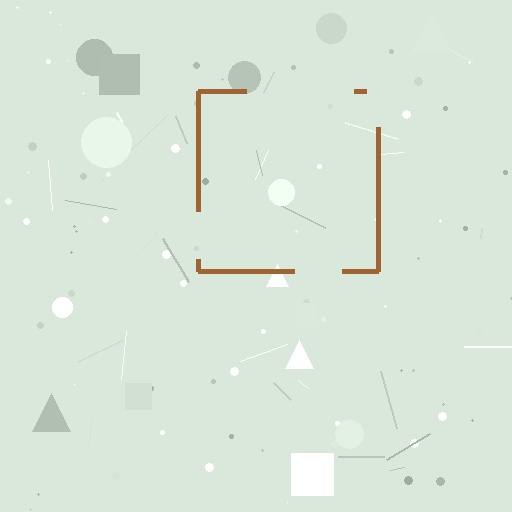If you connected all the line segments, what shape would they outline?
They would outline a square.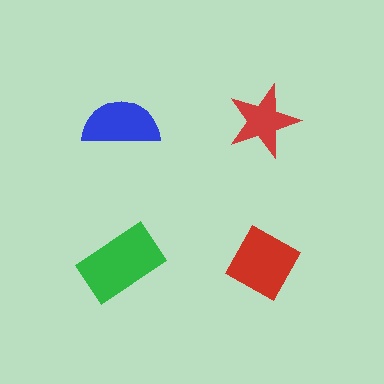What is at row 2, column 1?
A green rectangle.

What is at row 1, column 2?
A red star.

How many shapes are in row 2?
2 shapes.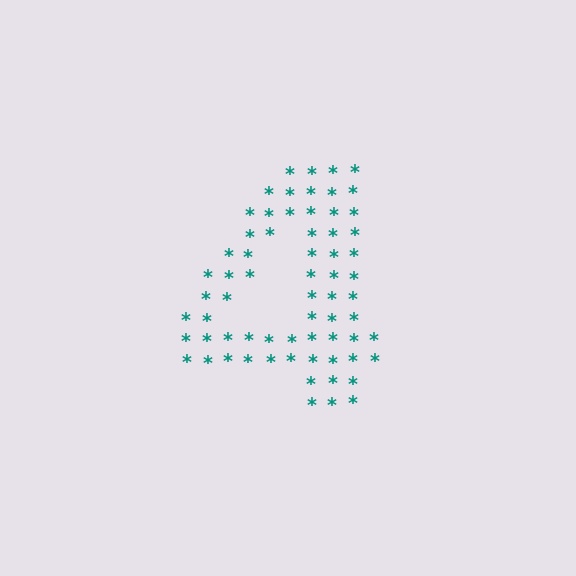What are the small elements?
The small elements are asterisks.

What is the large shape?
The large shape is the digit 4.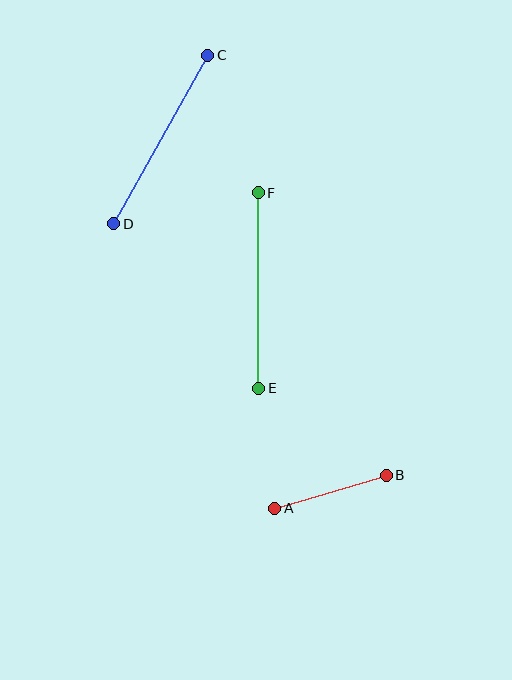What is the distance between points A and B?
The distance is approximately 116 pixels.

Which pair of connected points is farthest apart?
Points E and F are farthest apart.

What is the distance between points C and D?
The distance is approximately 193 pixels.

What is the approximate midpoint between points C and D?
The midpoint is at approximately (161, 139) pixels.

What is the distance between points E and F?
The distance is approximately 196 pixels.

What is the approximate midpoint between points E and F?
The midpoint is at approximately (258, 290) pixels.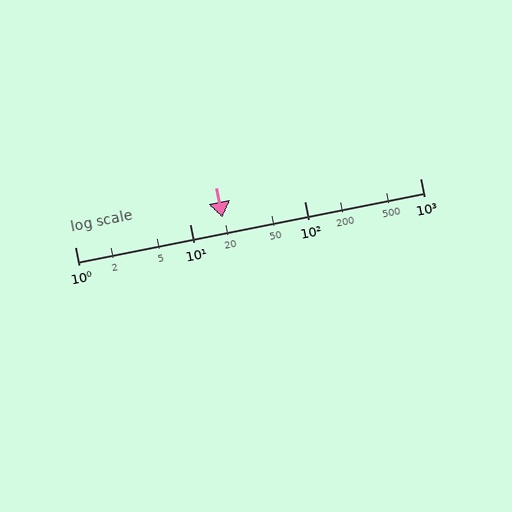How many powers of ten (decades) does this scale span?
The scale spans 3 decades, from 1 to 1000.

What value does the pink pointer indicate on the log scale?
The pointer indicates approximately 19.